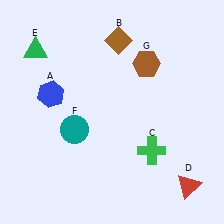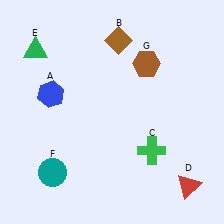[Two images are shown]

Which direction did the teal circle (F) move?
The teal circle (F) moved down.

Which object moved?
The teal circle (F) moved down.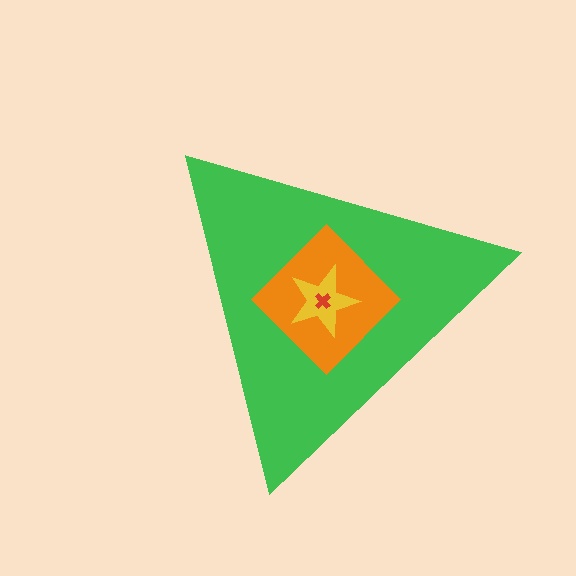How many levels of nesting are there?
4.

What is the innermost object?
The red cross.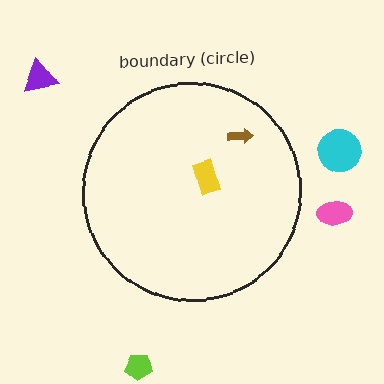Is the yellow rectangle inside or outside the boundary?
Inside.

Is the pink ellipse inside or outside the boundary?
Outside.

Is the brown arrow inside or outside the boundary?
Inside.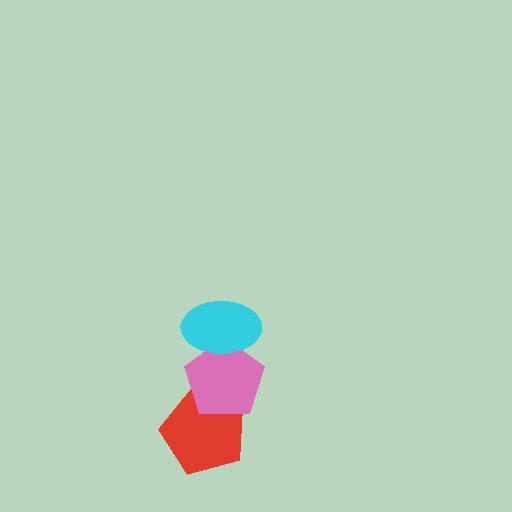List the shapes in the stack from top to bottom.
From top to bottom: the cyan ellipse, the pink pentagon, the red pentagon.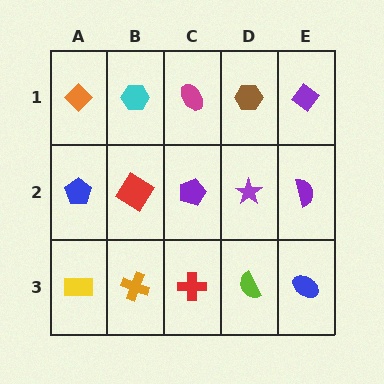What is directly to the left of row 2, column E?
A purple star.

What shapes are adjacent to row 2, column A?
An orange diamond (row 1, column A), a yellow rectangle (row 3, column A), a red diamond (row 2, column B).